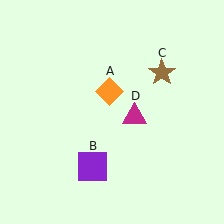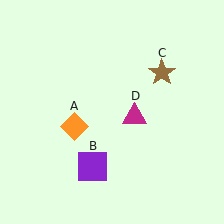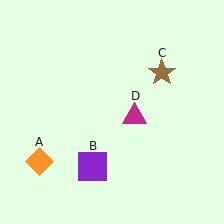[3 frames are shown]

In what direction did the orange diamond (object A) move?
The orange diamond (object A) moved down and to the left.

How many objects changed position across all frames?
1 object changed position: orange diamond (object A).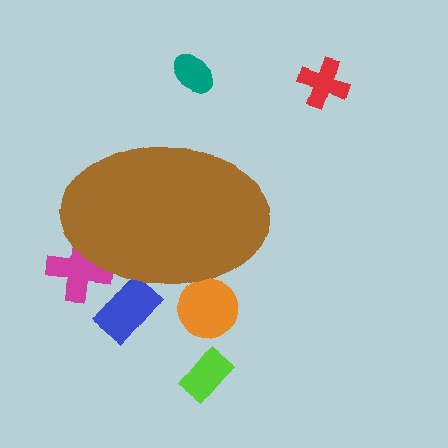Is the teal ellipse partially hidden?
No, the teal ellipse is fully visible.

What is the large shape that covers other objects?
A brown ellipse.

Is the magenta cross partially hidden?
Yes, the magenta cross is partially hidden behind the brown ellipse.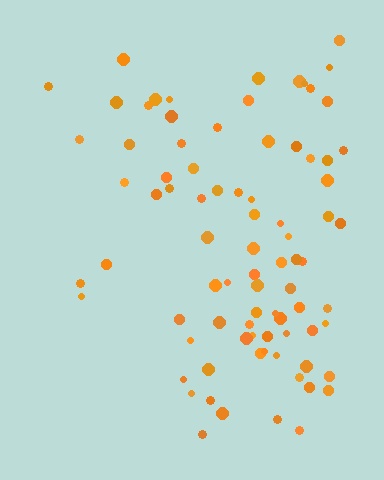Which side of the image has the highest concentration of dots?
The right.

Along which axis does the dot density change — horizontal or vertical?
Horizontal.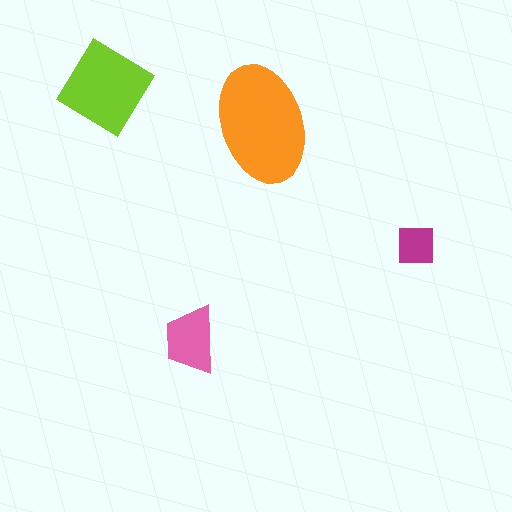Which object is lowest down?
The pink trapezoid is bottommost.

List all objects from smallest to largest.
The magenta square, the pink trapezoid, the lime diamond, the orange ellipse.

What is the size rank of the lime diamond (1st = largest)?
2nd.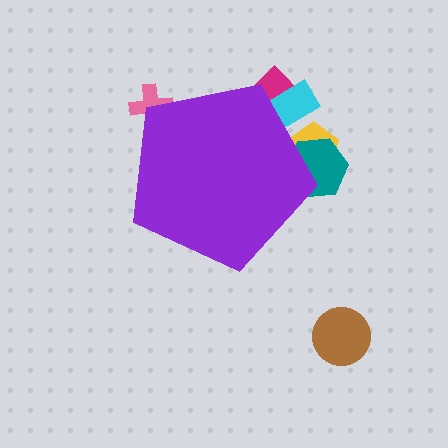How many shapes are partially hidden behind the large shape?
5 shapes are partially hidden.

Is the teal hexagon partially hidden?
Yes, the teal hexagon is partially hidden behind the purple pentagon.